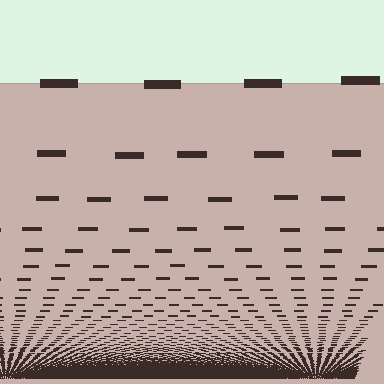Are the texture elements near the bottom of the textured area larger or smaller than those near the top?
Smaller. The gradient is inverted — elements near the bottom are smaller and denser.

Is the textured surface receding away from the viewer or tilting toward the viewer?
The surface appears to tilt toward the viewer. Texture elements get larger and sparser toward the top.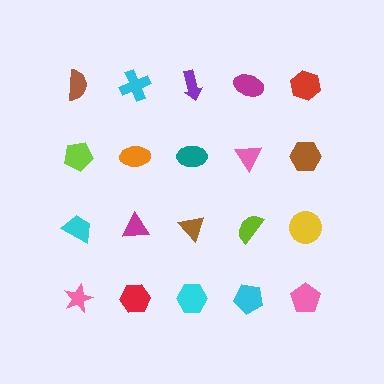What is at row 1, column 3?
A purple arrow.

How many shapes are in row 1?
5 shapes.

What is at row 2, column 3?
A teal ellipse.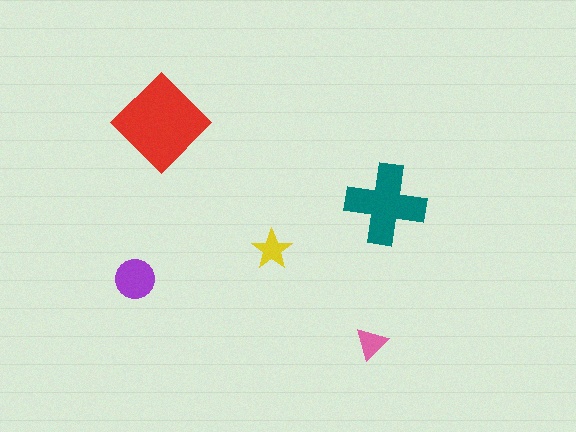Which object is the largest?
The red diamond.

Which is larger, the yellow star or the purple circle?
The purple circle.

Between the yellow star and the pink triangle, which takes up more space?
The yellow star.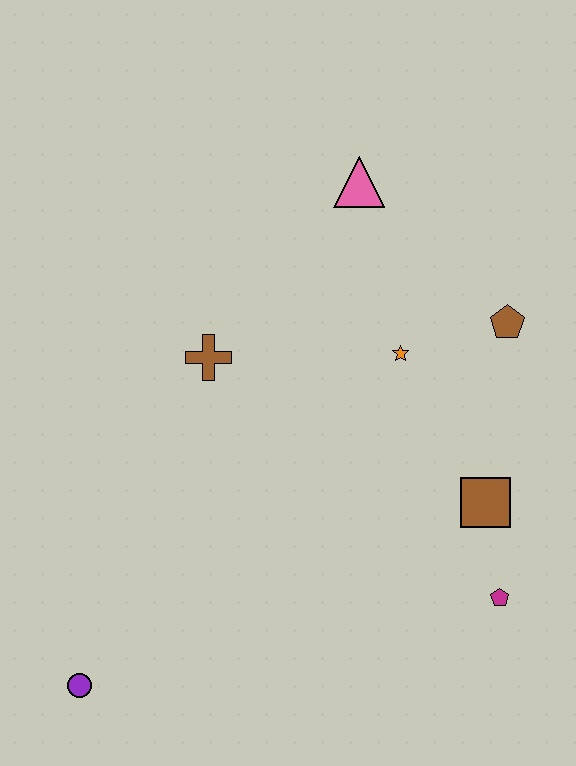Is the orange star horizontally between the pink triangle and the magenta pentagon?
Yes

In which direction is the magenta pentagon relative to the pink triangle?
The magenta pentagon is below the pink triangle.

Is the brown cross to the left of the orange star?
Yes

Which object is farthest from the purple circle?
The pink triangle is farthest from the purple circle.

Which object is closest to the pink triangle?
The orange star is closest to the pink triangle.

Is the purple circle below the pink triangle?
Yes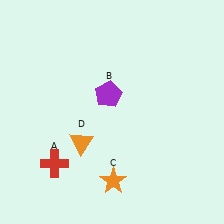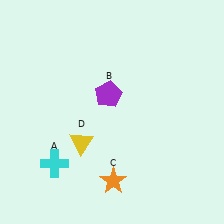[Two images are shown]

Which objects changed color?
A changed from red to cyan. D changed from orange to yellow.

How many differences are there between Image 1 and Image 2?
There are 2 differences between the two images.